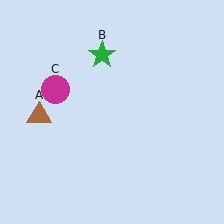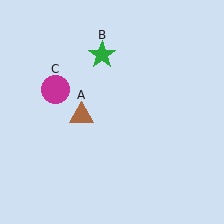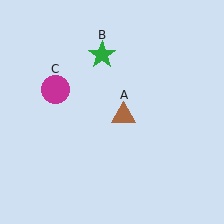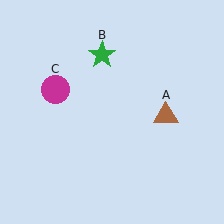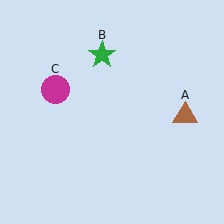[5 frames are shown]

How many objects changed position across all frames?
1 object changed position: brown triangle (object A).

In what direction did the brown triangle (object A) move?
The brown triangle (object A) moved right.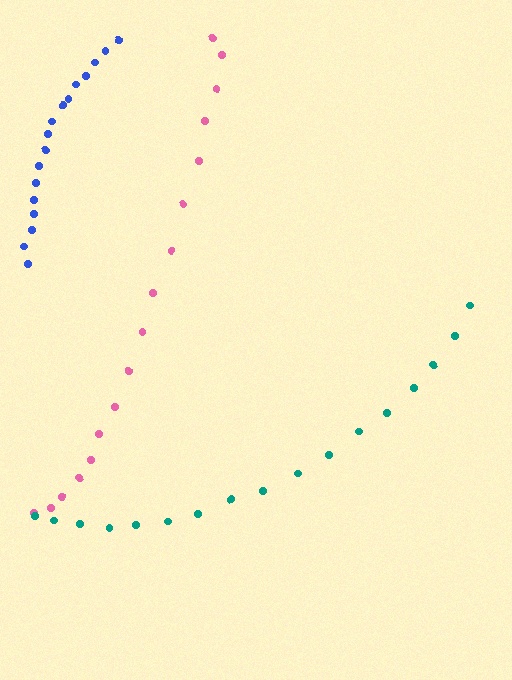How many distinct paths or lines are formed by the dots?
There are 3 distinct paths.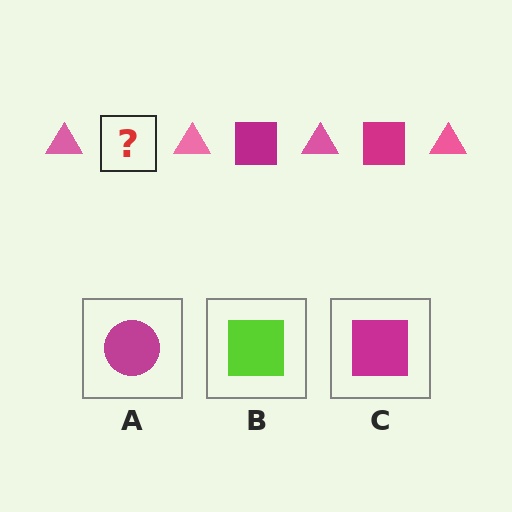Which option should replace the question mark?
Option C.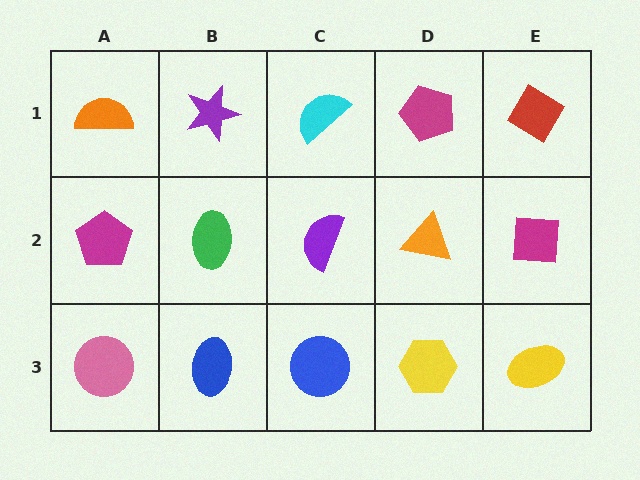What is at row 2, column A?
A magenta pentagon.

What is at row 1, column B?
A purple star.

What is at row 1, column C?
A cyan semicircle.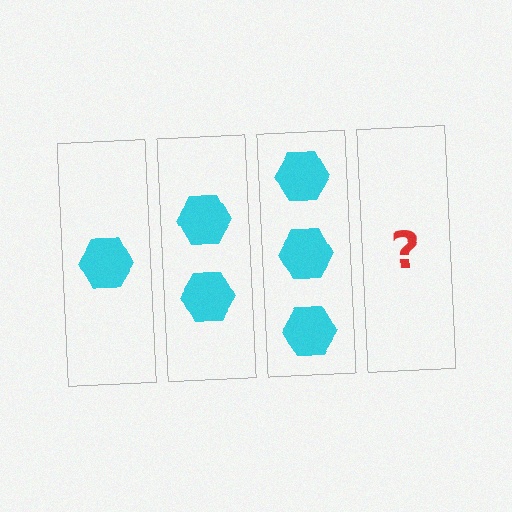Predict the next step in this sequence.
The next step is 4 hexagons.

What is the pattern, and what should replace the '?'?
The pattern is that each step adds one more hexagon. The '?' should be 4 hexagons.